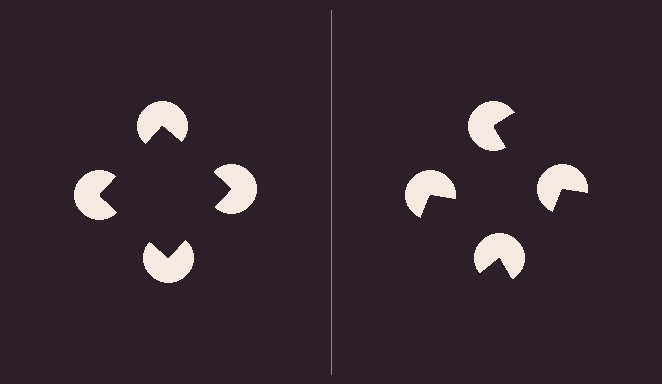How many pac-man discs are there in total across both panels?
8 — 4 on each side.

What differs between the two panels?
The pac-man discs are positioned identically on both sides; only the wedge orientations differ. On the left they align to a square; on the right they are misaligned.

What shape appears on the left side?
An illusory square.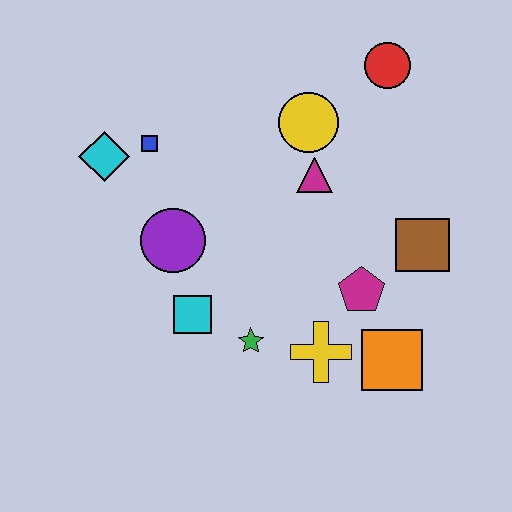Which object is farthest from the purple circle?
The red circle is farthest from the purple circle.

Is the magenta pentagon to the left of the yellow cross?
No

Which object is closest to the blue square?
The cyan diamond is closest to the blue square.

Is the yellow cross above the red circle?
No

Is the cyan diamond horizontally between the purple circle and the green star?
No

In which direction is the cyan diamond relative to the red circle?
The cyan diamond is to the left of the red circle.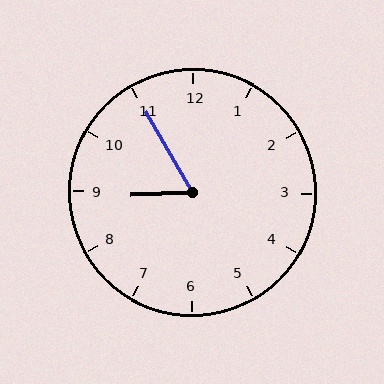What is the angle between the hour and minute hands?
Approximately 62 degrees.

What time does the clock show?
8:55.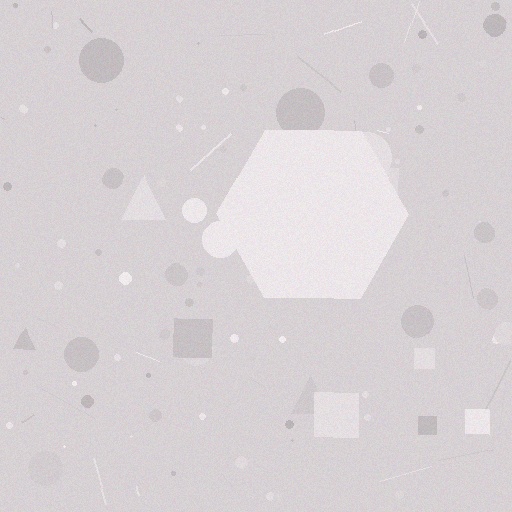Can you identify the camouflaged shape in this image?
The camouflaged shape is a hexagon.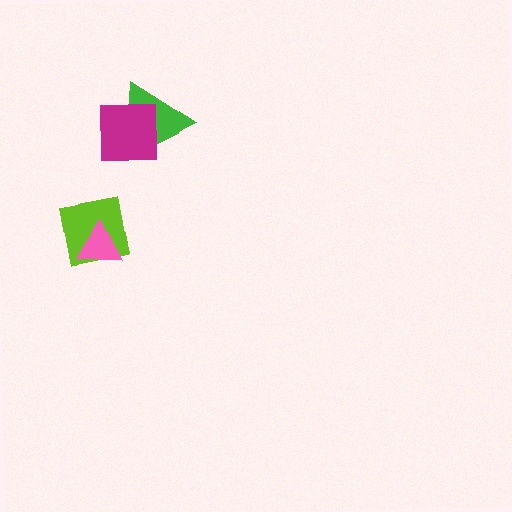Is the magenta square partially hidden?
No, no other shape covers it.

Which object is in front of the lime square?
The pink triangle is in front of the lime square.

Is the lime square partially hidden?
Yes, it is partially covered by another shape.